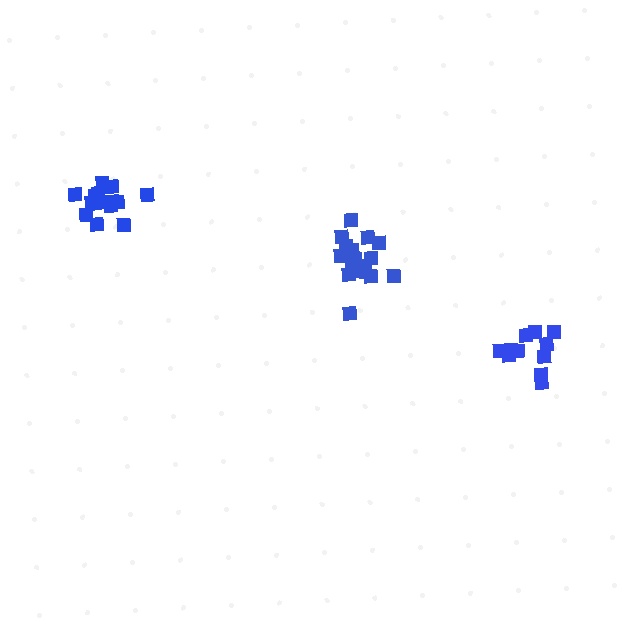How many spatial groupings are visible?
There are 3 spatial groupings.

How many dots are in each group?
Group 1: 17 dots, Group 2: 15 dots, Group 3: 12 dots (44 total).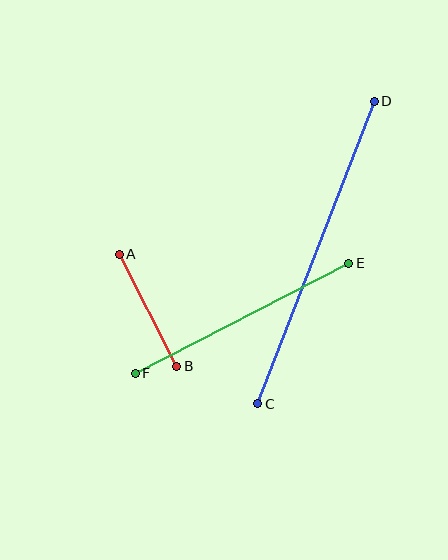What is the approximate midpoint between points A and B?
The midpoint is at approximately (148, 310) pixels.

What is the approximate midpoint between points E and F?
The midpoint is at approximately (242, 318) pixels.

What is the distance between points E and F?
The distance is approximately 240 pixels.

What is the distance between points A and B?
The distance is approximately 126 pixels.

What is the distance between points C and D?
The distance is approximately 324 pixels.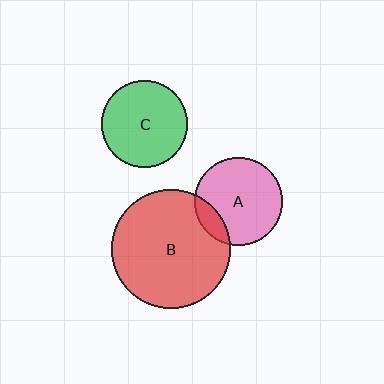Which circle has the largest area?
Circle B (red).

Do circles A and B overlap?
Yes.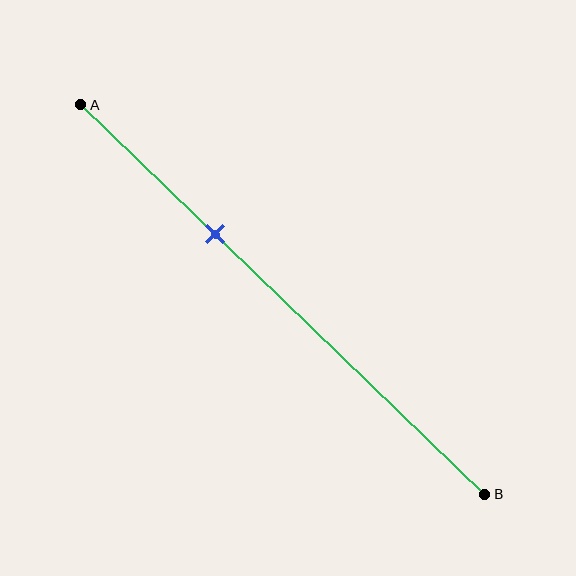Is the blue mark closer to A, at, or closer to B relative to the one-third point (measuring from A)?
The blue mark is approximately at the one-third point of segment AB.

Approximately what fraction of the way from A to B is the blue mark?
The blue mark is approximately 35% of the way from A to B.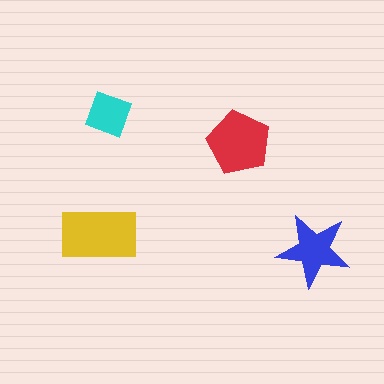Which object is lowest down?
The blue star is bottommost.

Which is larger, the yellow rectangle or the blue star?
The yellow rectangle.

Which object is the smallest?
The cyan diamond.